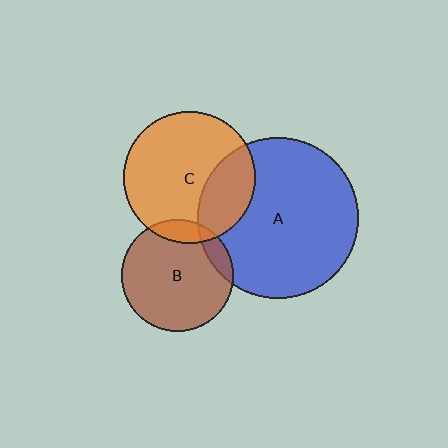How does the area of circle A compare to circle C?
Approximately 1.5 times.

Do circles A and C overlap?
Yes.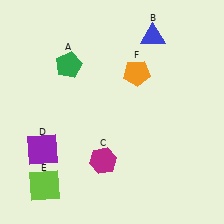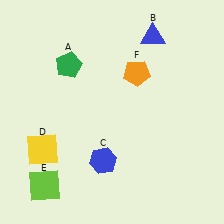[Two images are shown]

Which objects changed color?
C changed from magenta to blue. D changed from purple to yellow.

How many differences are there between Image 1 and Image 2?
There are 2 differences between the two images.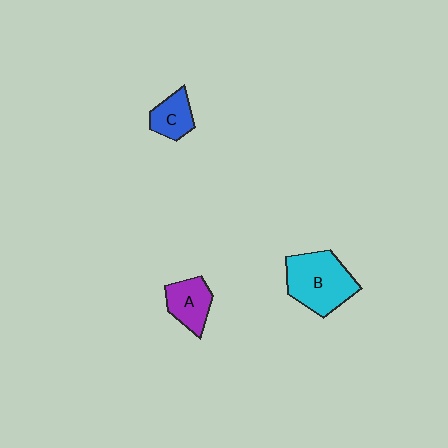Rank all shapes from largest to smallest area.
From largest to smallest: B (cyan), A (purple), C (blue).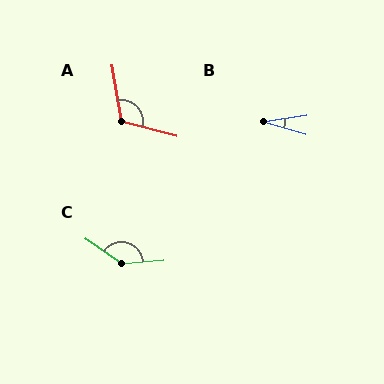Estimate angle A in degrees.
Approximately 114 degrees.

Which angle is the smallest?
B, at approximately 25 degrees.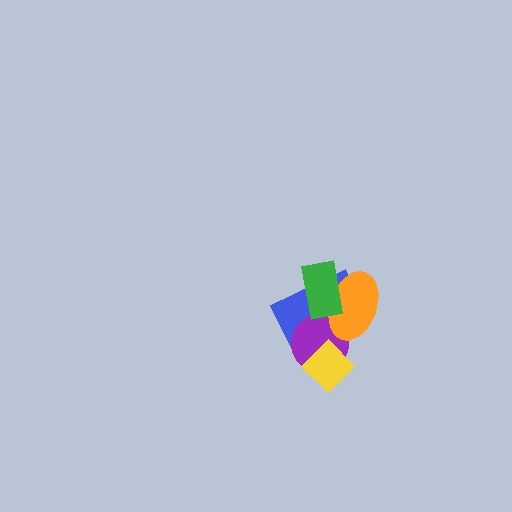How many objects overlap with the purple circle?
3 objects overlap with the purple circle.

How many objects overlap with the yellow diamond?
2 objects overlap with the yellow diamond.